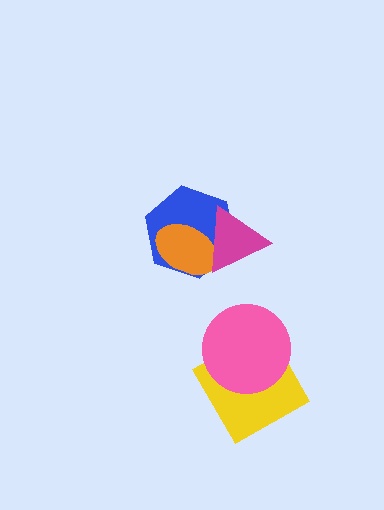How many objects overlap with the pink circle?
1 object overlaps with the pink circle.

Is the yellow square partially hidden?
Yes, it is partially covered by another shape.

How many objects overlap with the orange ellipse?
2 objects overlap with the orange ellipse.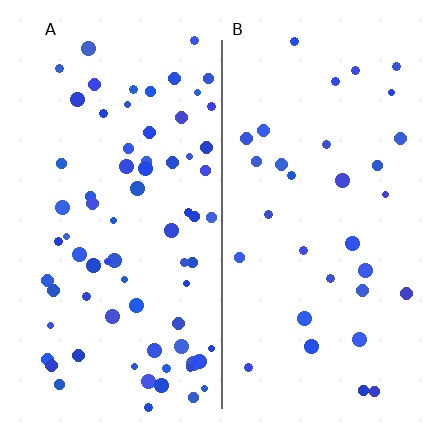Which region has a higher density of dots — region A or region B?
A (the left).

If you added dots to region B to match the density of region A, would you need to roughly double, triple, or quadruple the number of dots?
Approximately double.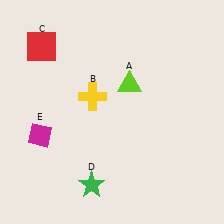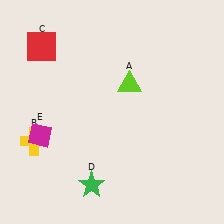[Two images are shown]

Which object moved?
The yellow cross (B) moved left.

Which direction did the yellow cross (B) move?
The yellow cross (B) moved left.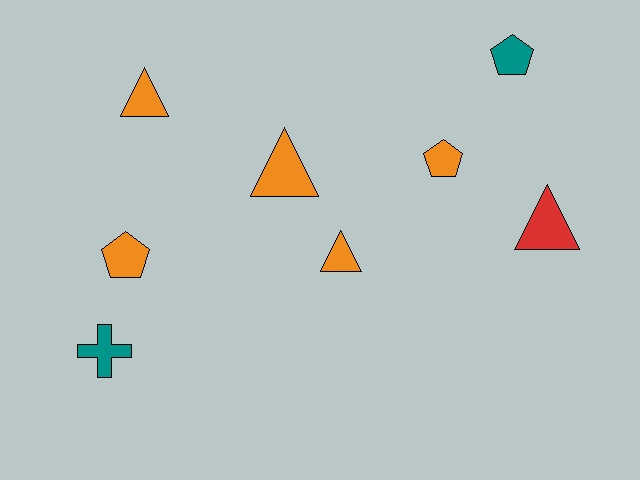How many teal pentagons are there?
There is 1 teal pentagon.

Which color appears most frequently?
Orange, with 5 objects.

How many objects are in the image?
There are 8 objects.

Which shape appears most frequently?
Triangle, with 4 objects.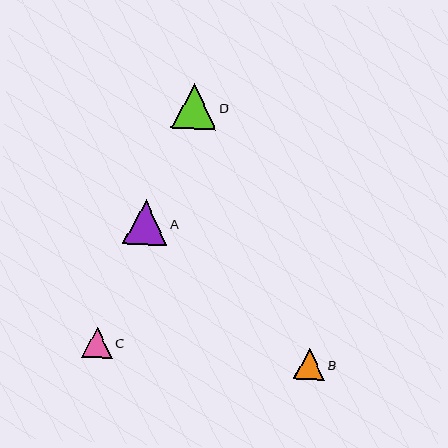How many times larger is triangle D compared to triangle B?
Triangle D is approximately 1.5 times the size of triangle B.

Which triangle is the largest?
Triangle D is the largest with a size of approximately 45 pixels.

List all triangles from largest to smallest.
From largest to smallest: D, A, B, C.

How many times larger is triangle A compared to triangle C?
Triangle A is approximately 1.4 times the size of triangle C.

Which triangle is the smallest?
Triangle C is the smallest with a size of approximately 31 pixels.